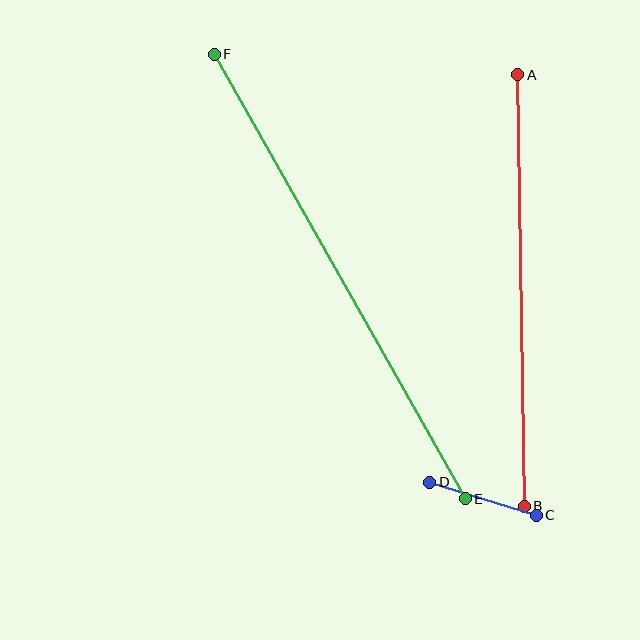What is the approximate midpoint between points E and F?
The midpoint is at approximately (340, 277) pixels.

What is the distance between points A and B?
The distance is approximately 432 pixels.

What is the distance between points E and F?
The distance is approximately 511 pixels.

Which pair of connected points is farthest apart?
Points E and F are farthest apart.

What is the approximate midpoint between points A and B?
The midpoint is at approximately (521, 291) pixels.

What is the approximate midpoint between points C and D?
The midpoint is at approximately (483, 499) pixels.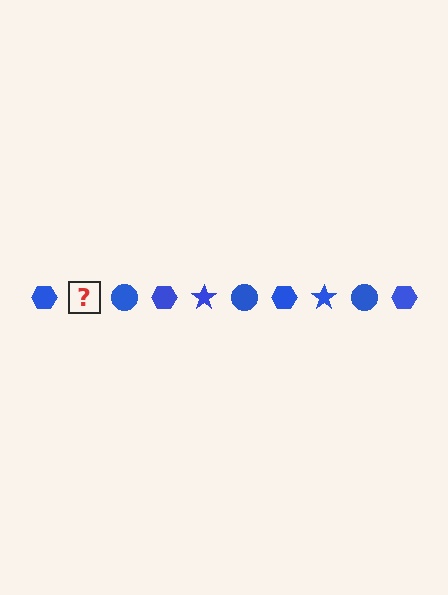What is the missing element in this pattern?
The missing element is a blue star.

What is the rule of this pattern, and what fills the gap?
The rule is that the pattern cycles through hexagon, star, circle shapes in blue. The gap should be filled with a blue star.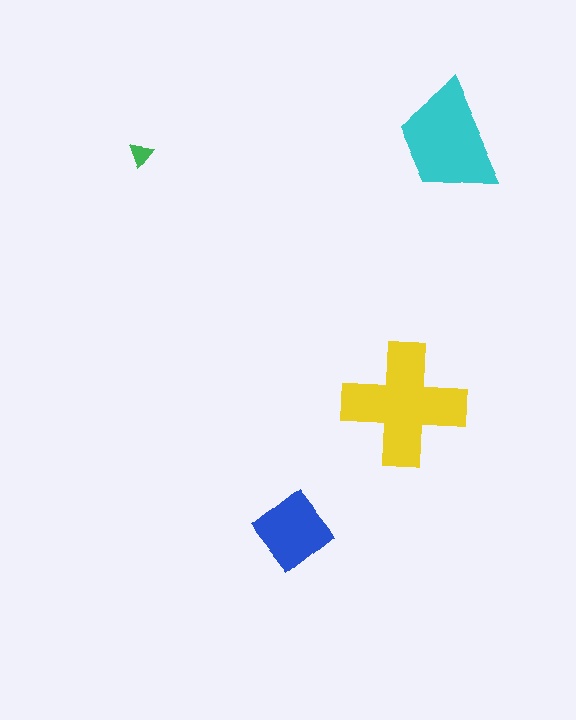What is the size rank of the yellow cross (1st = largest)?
1st.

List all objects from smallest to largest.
The green triangle, the blue diamond, the cyan trapezoid, the yellow cross.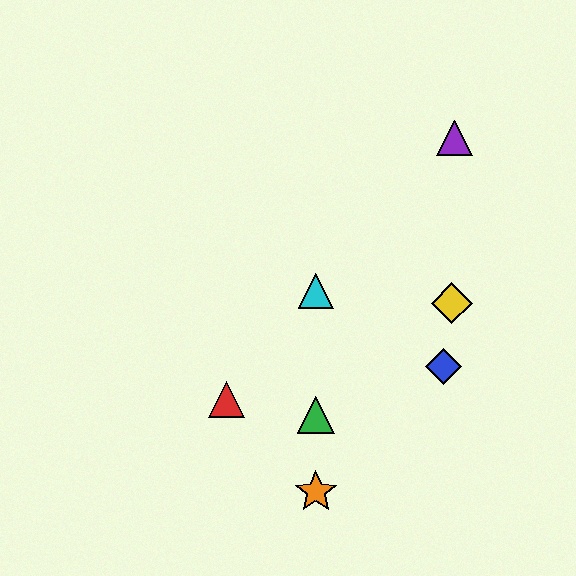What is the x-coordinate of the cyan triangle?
The cyan triangle is at x≈316.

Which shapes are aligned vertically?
The green triangle, the orange star, the cyan triangle are aligned vertically.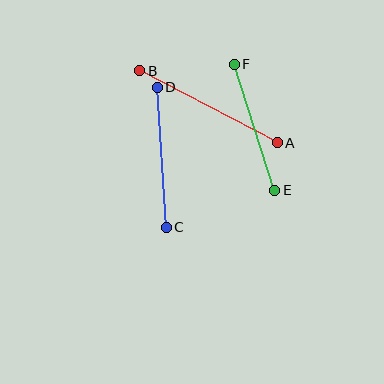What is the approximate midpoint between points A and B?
The midpoint is at approximately (209, 107) pixels.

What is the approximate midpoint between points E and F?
The midpoint is at approximately (255, 127) pixels.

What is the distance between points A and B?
The distance is approximately 155 pixels.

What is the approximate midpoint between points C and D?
The midpoint is at approximately (162, 157) pixels.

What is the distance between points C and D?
The distance is approximately 140 pixels.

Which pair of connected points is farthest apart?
Points A and B are farthest apart.